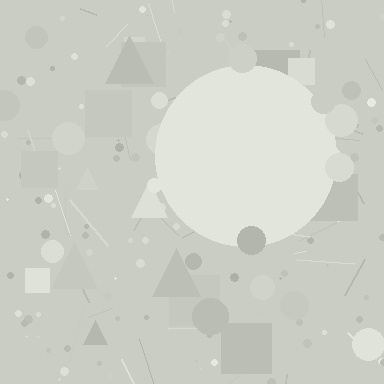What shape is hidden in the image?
A circle is hidden in the image.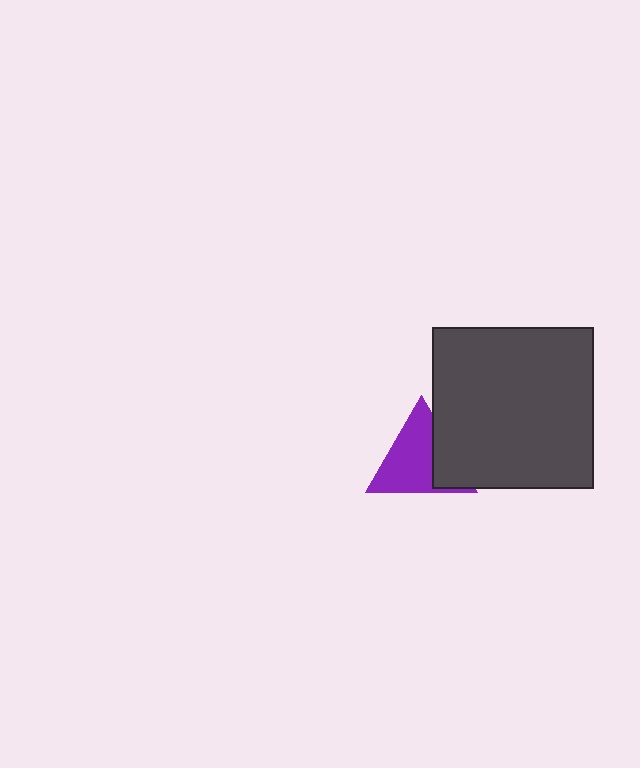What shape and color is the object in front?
The object in front is a dark gray square.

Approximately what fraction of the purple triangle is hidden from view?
Roughly 31% of the purple triangle is hidden behind the dark gray square.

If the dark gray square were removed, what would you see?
You would see the complete purple triangle.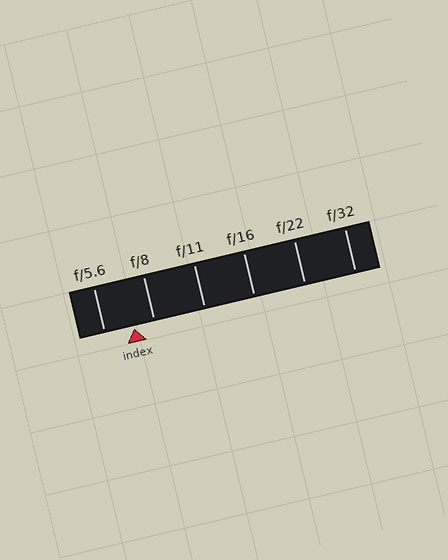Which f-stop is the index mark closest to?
The index mark is closest to f/8.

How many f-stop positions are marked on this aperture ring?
There are 6 f-stop positions marked.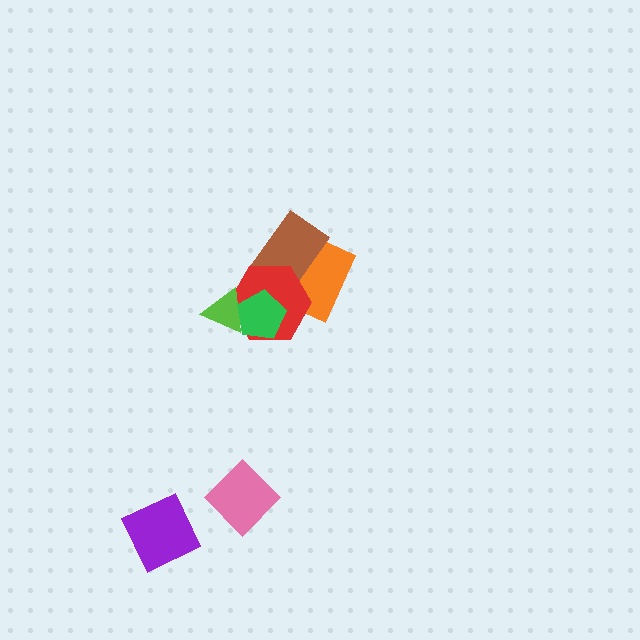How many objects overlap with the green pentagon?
2 objects overlap with the green pentagon.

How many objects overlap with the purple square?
0 objects overlap with the purple square.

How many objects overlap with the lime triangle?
2 objects overlap with the lime triangle.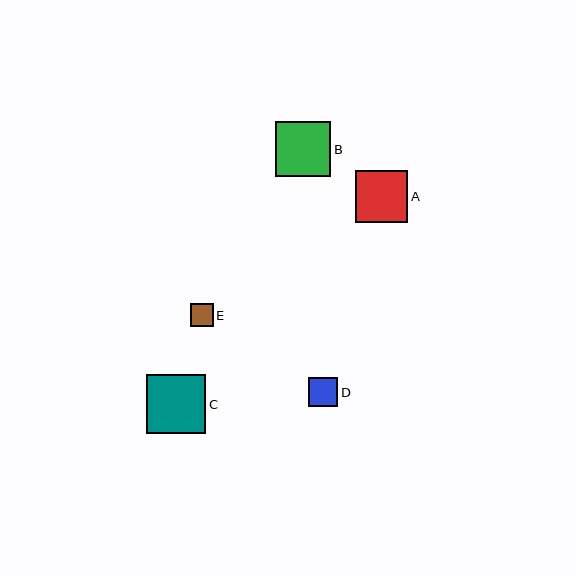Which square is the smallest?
Square E is the smallest with a size of approximately 23 pixels.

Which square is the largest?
Square C is the largest with a size of approximately 59 pixels.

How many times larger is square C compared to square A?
Square C is approximately 1.1 times the size of square A.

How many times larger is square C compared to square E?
Square C is approximately 2.5 times the size of square E.